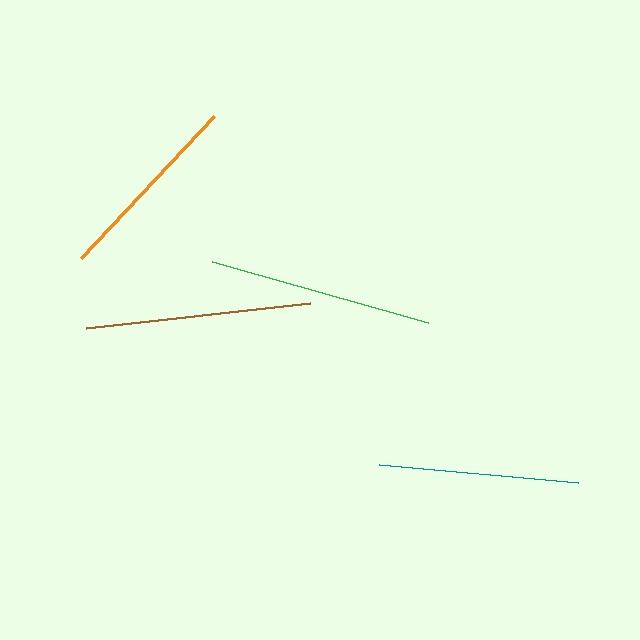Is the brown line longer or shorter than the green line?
The brown line is longer than the green line.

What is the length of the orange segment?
The orange segment is approximately 195 pixels long.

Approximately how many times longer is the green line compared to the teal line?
The green line is approximately 1.1 times the length of the teal line.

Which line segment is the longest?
The brown line is the longest at approximately 225 pixels.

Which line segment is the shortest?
The orange line is the shortest at approximately 195 pixels.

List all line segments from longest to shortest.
From longest to shortest: brown, green, teal, orange.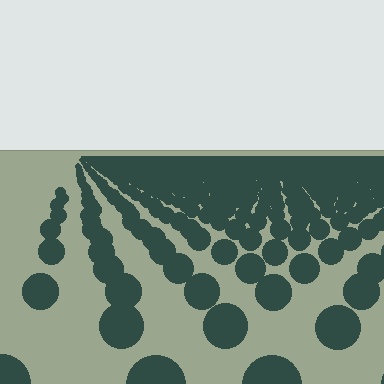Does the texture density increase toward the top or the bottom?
Density increases toward the top.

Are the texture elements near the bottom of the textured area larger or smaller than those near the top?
Larger. Near the bottom, elements are closer to the viewer and appear at a bigger on-screen size.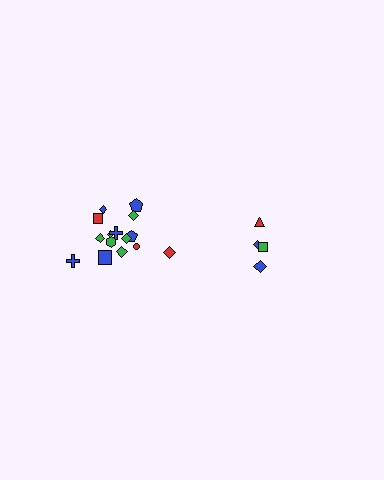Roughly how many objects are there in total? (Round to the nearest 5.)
Roughly 20 objects in total.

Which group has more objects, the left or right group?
The left group.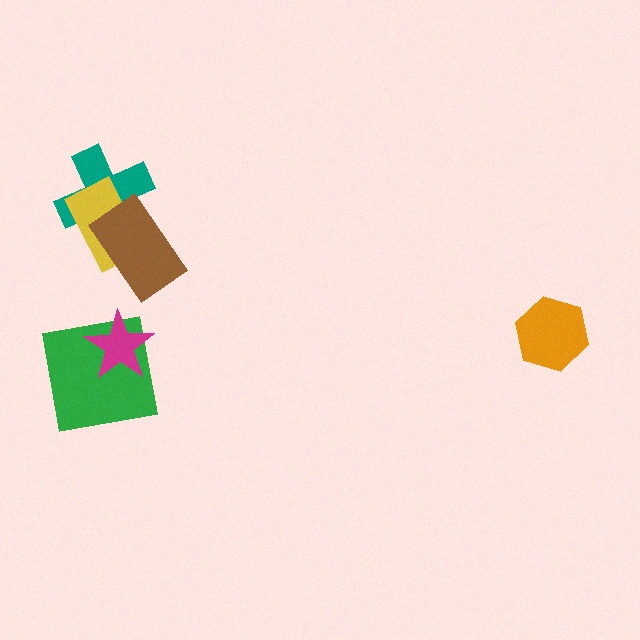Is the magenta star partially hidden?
No, no other shape covers it.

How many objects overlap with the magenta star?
1 object overlaps with the magenta star.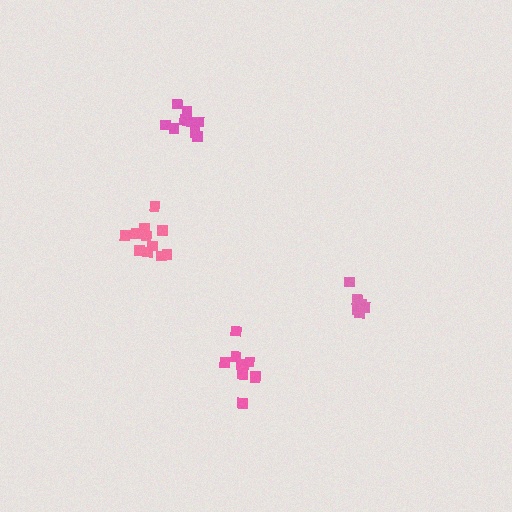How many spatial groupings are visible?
There are 4 spatial groupings.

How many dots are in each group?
Group 1: 9 dots, Group 2: 6 dots, Group 3: 11 dots, Group 4: 11 dots (37 total).